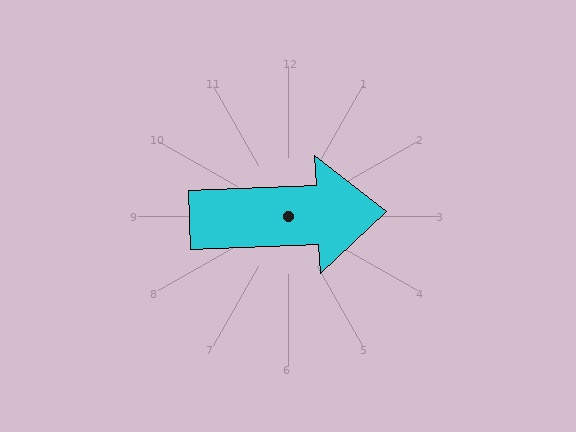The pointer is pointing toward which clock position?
Roughly 3 o'clock.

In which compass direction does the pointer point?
East.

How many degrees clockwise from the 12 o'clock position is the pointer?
Approximately 88 degrees.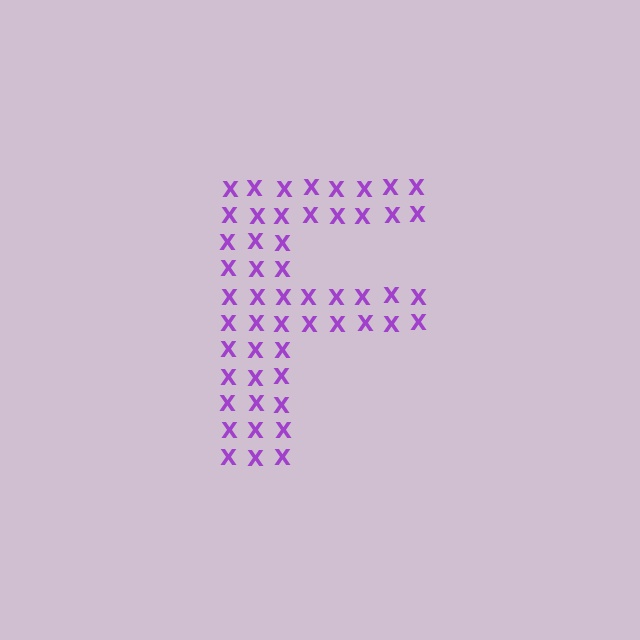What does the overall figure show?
The overall figure shows the letter F.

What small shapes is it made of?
It is made of small letter X's.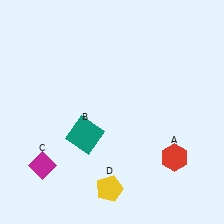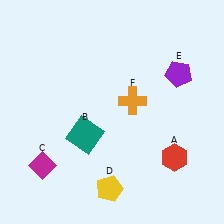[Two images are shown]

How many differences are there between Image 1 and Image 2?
There are 2 differences between the two images.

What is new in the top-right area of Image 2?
An orange cross (F) was added in the top-right area of Image 2.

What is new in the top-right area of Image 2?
A purple pentagon (E) was added in the top-right area of Image 2.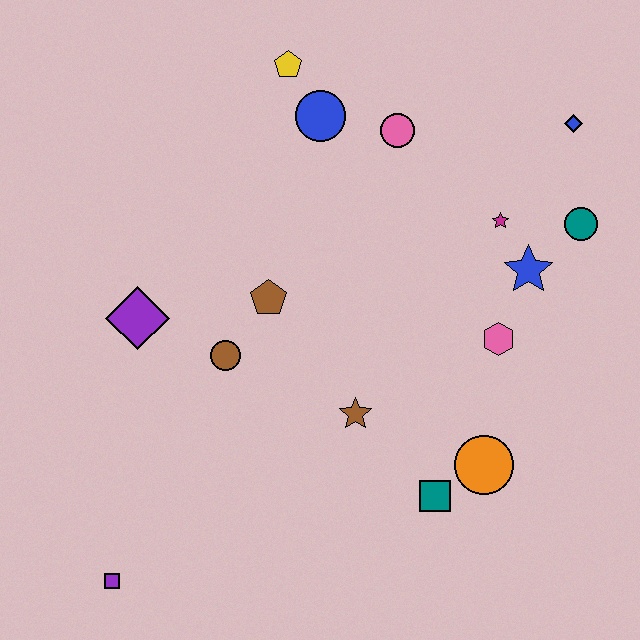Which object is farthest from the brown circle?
The blue diamond is farthest from the brown circle.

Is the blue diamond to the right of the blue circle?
Yes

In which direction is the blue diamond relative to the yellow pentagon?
The blue diamond is to the right of the yellow pentagon.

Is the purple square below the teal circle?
Yes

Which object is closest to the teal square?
The orange circle is closest to the teal square.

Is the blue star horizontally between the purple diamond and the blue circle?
No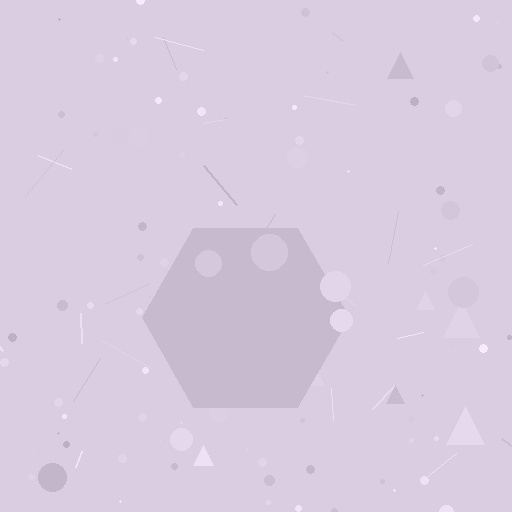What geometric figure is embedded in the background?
A hexagon is embedded in the background.